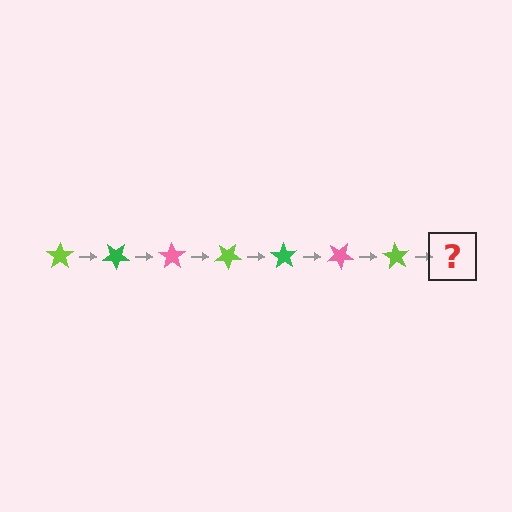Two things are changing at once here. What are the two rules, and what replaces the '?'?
The two rules are that it rotates 35 degrees each step and the color cycles through lime, green, and pink. The '?' should be a green star, rotated 245 degrees from the start.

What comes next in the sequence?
The next element should be a green star, rotated 245 degrees from the start.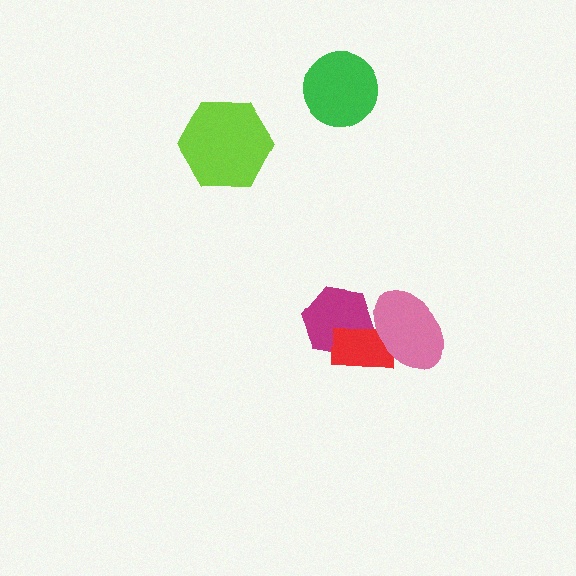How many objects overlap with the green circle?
0 objects overlap with the green circle.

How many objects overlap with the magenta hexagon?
2 objects overlap with the magenta hexagon.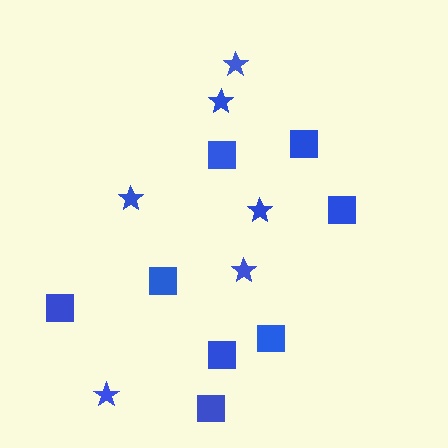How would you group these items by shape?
There are 2 groups: one group of squares (8) and one group of stars (6).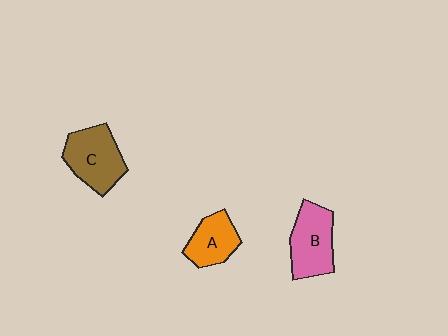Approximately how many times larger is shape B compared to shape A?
Approximately 1.3 times.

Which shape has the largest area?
Shape C (brown).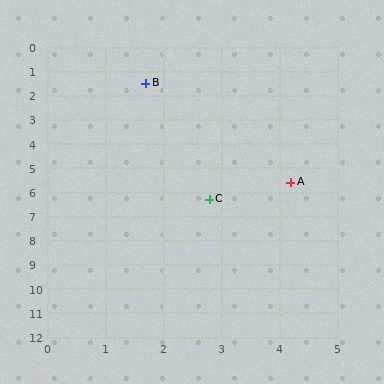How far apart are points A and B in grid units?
Points A and B are about 4.8 grid units apart.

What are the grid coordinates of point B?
Point B is at approximately (1.7, 1.5).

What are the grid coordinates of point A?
Point A is at approximately (4.2, 5.6).